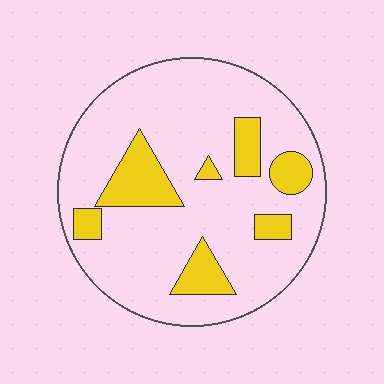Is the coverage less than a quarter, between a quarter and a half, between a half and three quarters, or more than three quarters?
Less than a quarter.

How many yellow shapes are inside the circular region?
7.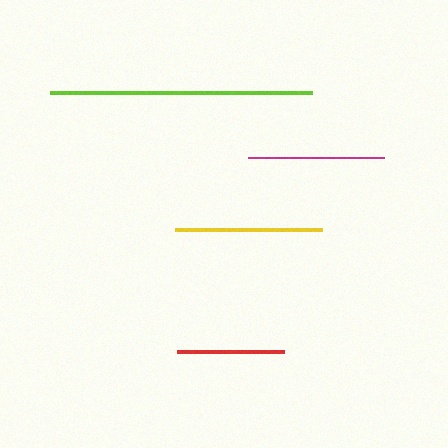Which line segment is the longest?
The lime line is the longest at approximately 262 pixels.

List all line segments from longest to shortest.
From longest to shortest: lime, yellow, magenta, red.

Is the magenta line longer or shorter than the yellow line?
The yellow line is longer than the magenta line.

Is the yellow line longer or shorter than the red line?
The yellow line is longer than the red line.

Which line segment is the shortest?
The red line is the shortest at approximately 107 pixels.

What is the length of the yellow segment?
The yellow segment is approximately 147 pixels long.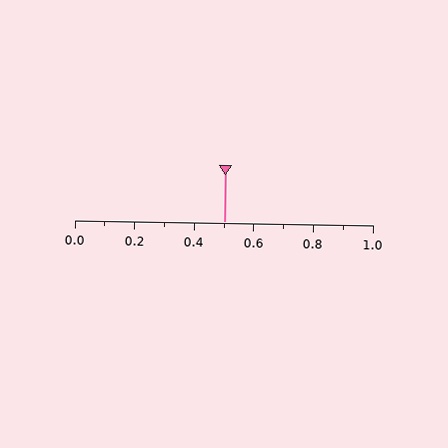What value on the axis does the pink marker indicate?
The marker indicates approximately 0.5.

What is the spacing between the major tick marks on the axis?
The major ticks are spaced 0.2 apart.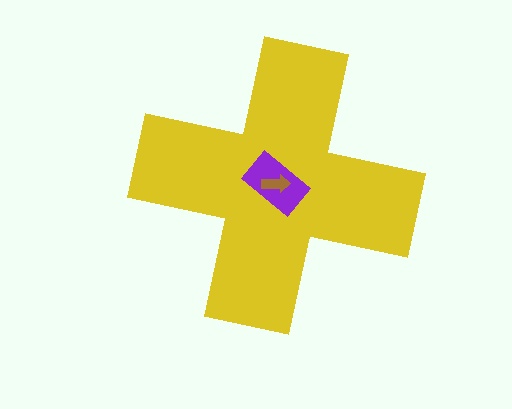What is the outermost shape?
The yellow cross.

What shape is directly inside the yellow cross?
The purple rectangle.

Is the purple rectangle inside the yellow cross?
Yes.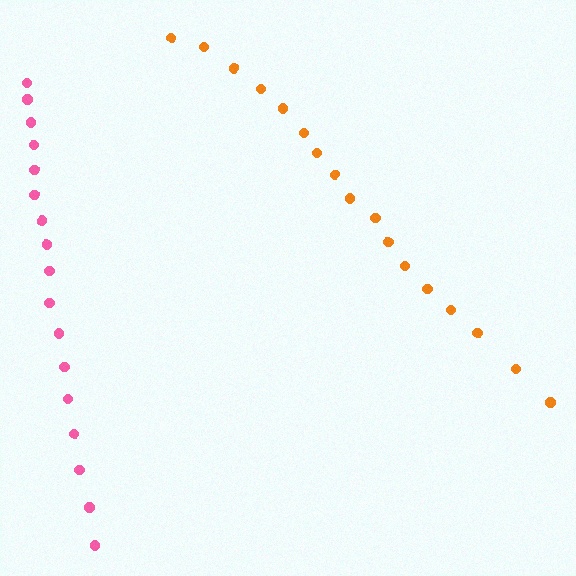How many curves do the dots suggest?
There are 2 distinct paths.